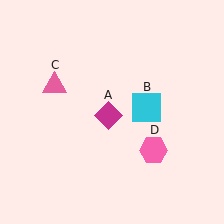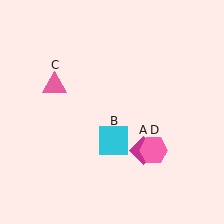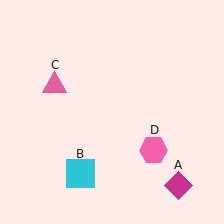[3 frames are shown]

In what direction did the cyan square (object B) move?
The cyan square (object B) moved down and to the left.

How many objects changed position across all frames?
2 objects changed position: magenta diamond (object A), cyan square (object B).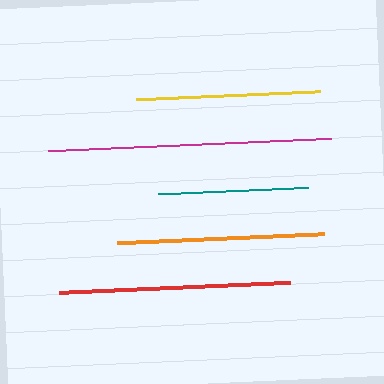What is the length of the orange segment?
The orange segment is approximately 208 pixels long.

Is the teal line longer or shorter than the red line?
The red line is longer than the teal line.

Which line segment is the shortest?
The teal line is the shortest at approximately 149 pixels.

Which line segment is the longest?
The magenta line is the longest at approximately 284 pixels.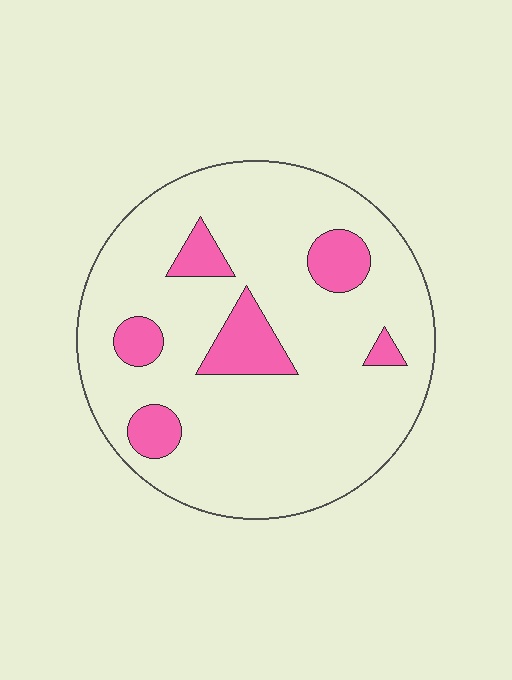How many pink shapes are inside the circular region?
6.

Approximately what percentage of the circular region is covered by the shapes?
Approximately 15%.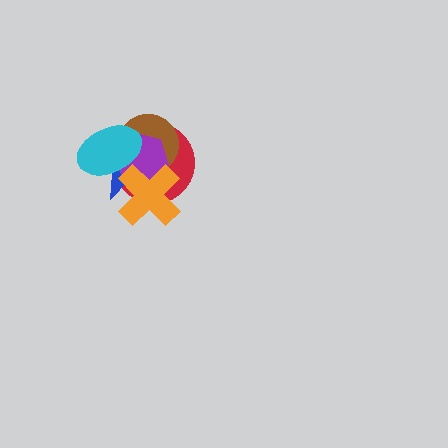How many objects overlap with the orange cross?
5 objects overlap with the orange cross.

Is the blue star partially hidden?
Yes, it is partially covered by another shape.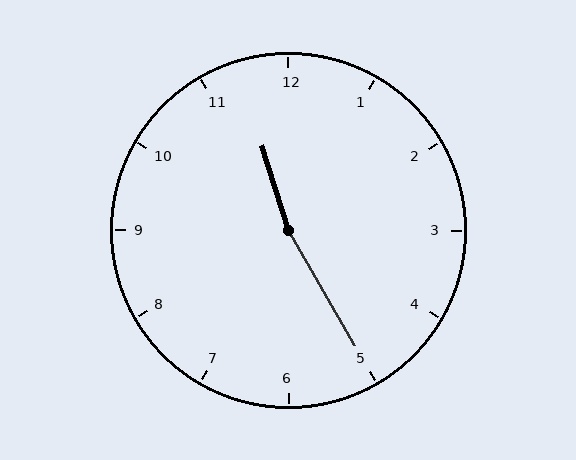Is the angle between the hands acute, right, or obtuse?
It is obtuse.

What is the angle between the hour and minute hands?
Approximately 168 degrees.